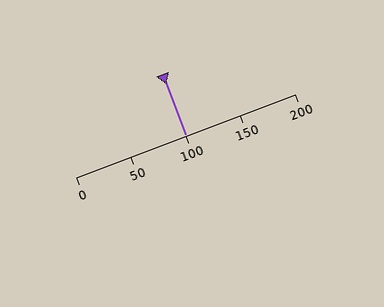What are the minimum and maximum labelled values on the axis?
The axis runs from 0 to 200.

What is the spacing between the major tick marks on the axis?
The major ticks are spaced 50 apart.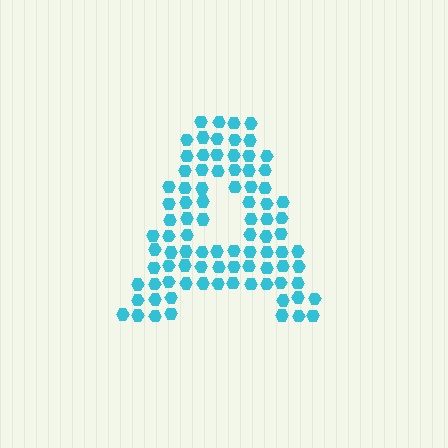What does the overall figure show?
The overall figure shows the letter A.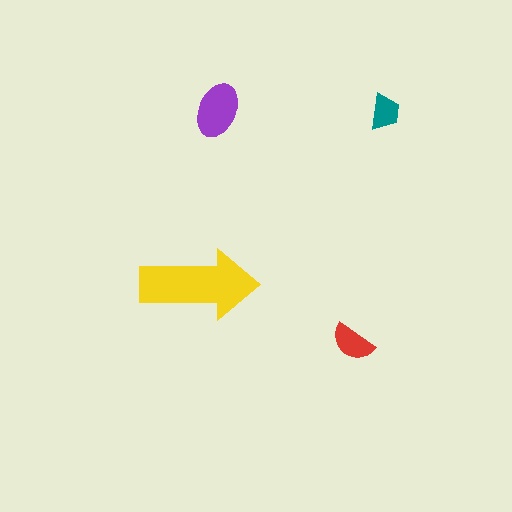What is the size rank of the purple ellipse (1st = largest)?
2nd.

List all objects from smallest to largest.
The teal trapezoid, the red semicircle, the purple ellipse, the yellow arrow.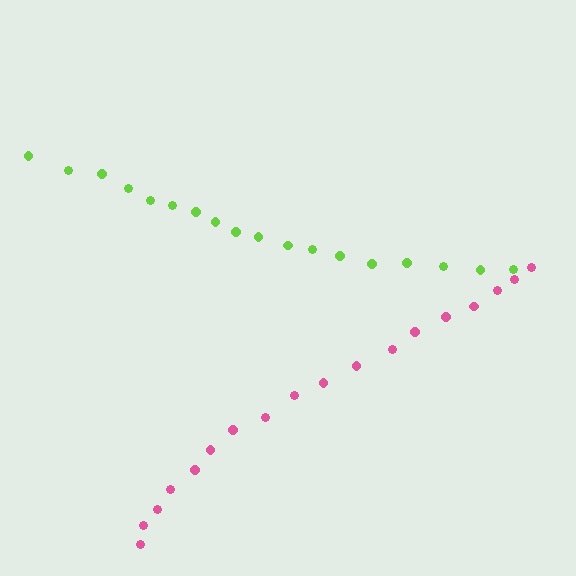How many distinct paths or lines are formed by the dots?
There are 2 distinct paths.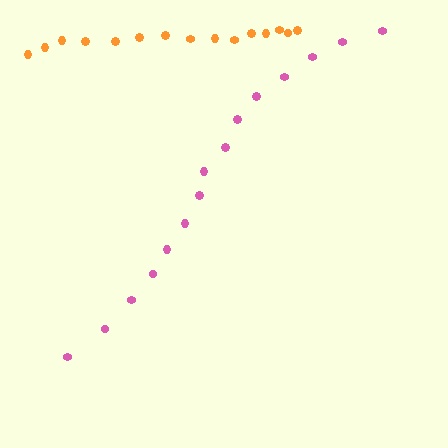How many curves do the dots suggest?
There are 2 distinct paths.